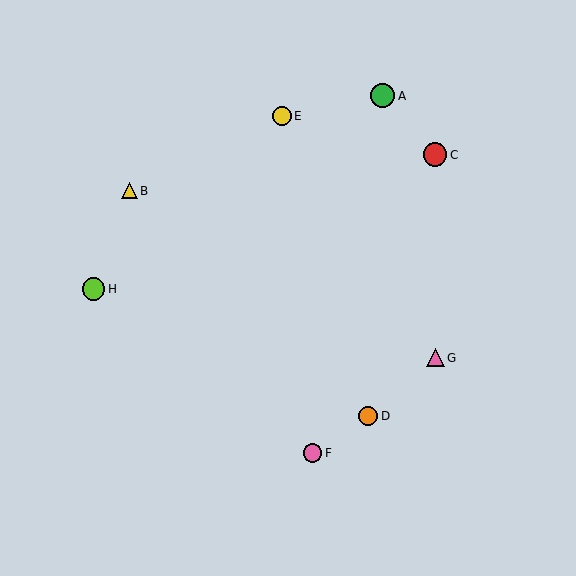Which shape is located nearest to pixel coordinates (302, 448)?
The pink circle (labeled F) at (313, 453) is nearest to that location.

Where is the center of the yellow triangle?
The center of the yellow triangle is at (129, 191).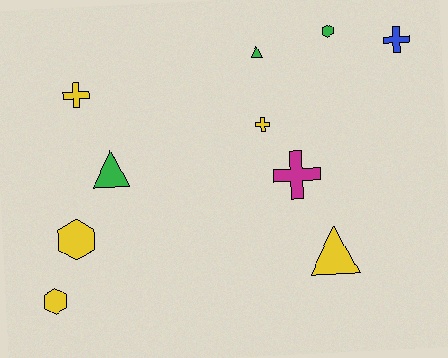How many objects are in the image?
There are 10 objects.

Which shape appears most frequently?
Cross, with 4 objects.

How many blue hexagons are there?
There are no blue hexagons.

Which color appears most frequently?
Yellow, with 5 objects.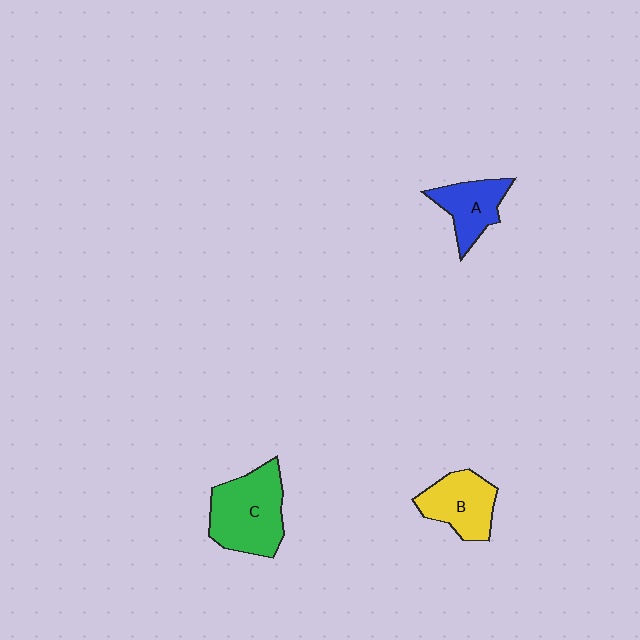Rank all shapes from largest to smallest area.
From largest to smallest: C (green), B (yellow), A (blue).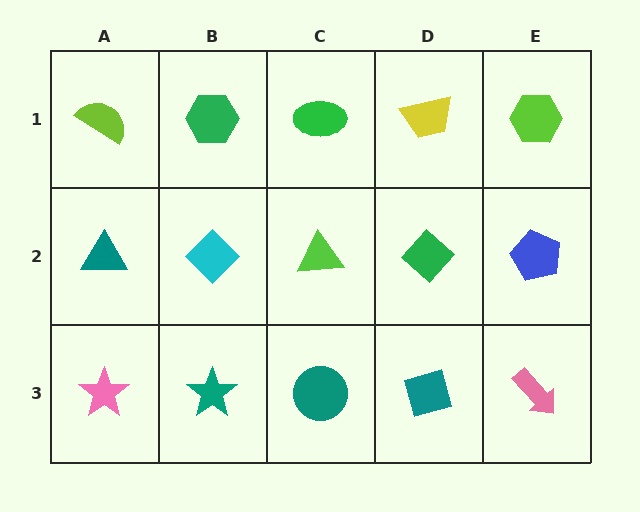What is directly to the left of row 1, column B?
A lime semicircle.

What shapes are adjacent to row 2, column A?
A lime semicircle (row 1, column A), a pink star (row 3, column A), a cyan diamond (row 2, column B).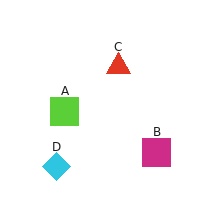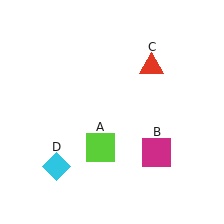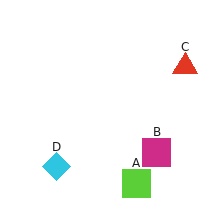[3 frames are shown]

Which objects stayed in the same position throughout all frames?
Magenta square (object B) and cyan diamond (object D) remained stationary.